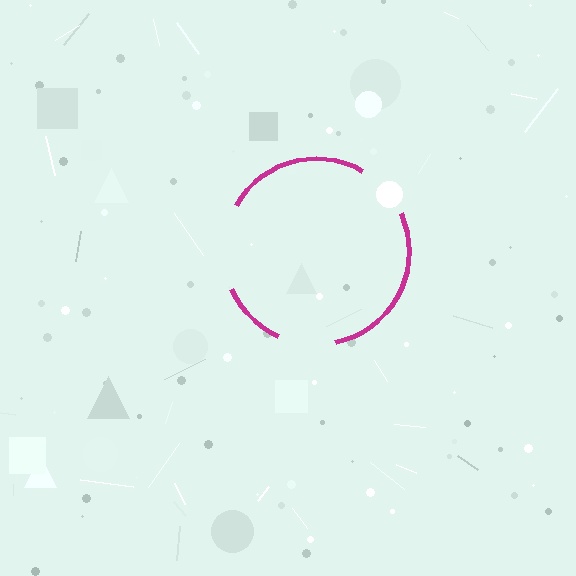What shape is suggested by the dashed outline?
The dashed outline suggests a circle.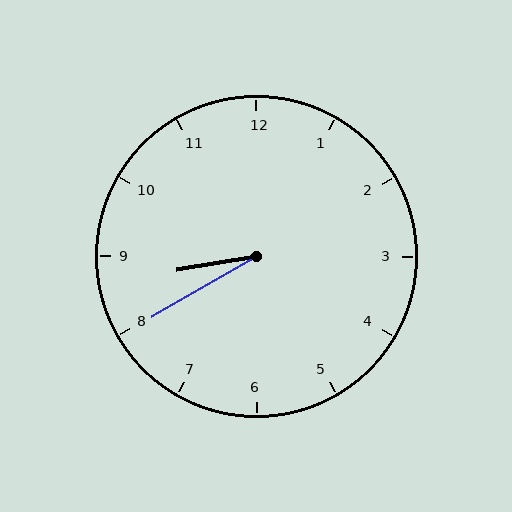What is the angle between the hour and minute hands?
Approximately 20 degrees.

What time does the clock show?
8:40.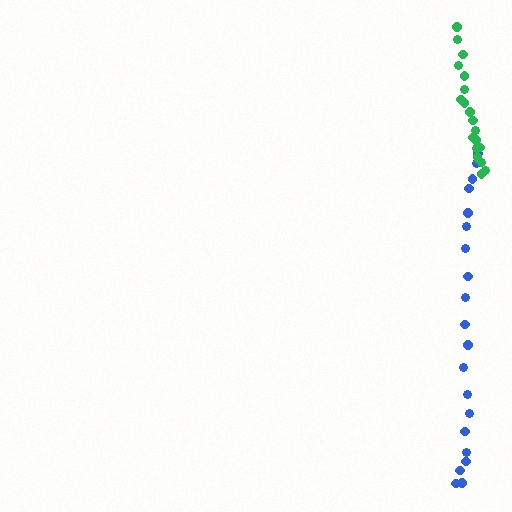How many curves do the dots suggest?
There are 2 distinct paths.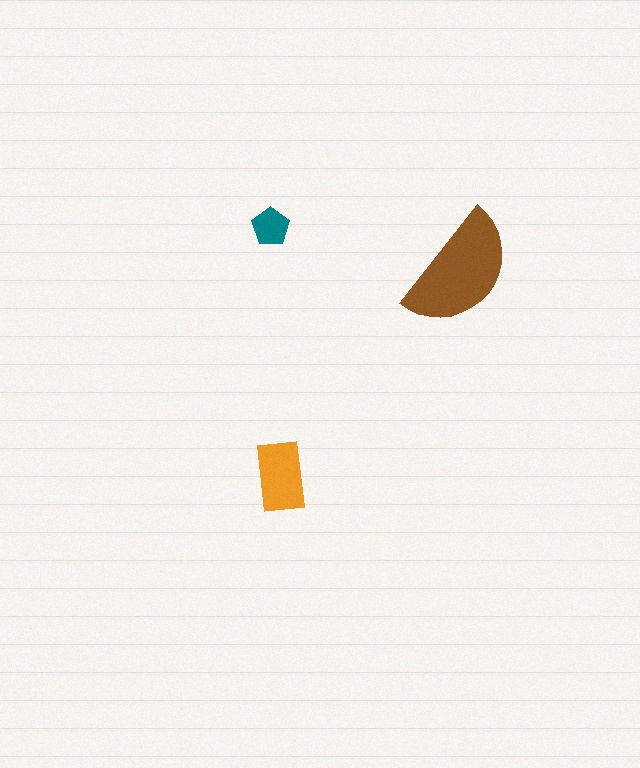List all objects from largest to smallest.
The brown semicircle, the orange rectangle, the teal pentagon.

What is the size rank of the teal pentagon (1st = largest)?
3rd.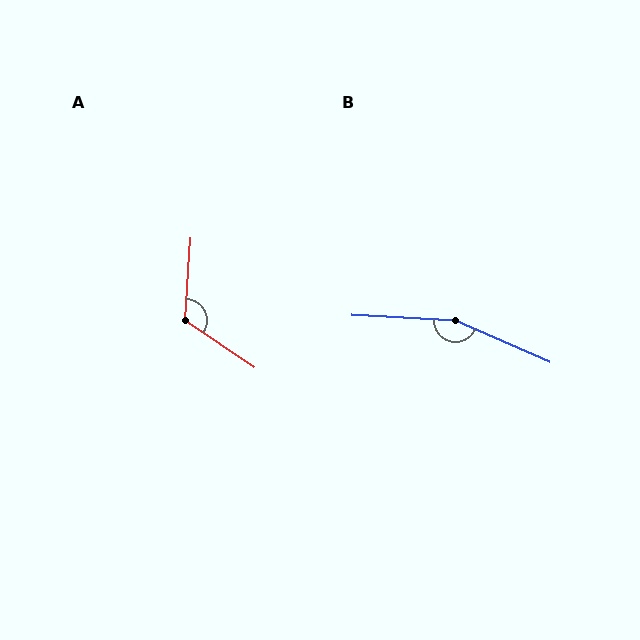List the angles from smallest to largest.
A (121°), B (159°).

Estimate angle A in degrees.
Approximately 121 degrees.